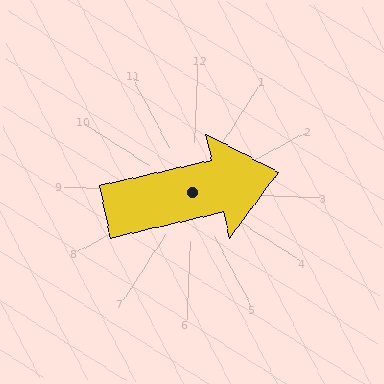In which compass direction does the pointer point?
East.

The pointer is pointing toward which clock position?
Roughly 2 o'clock.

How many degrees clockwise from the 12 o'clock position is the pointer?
Approximately 75 degrees.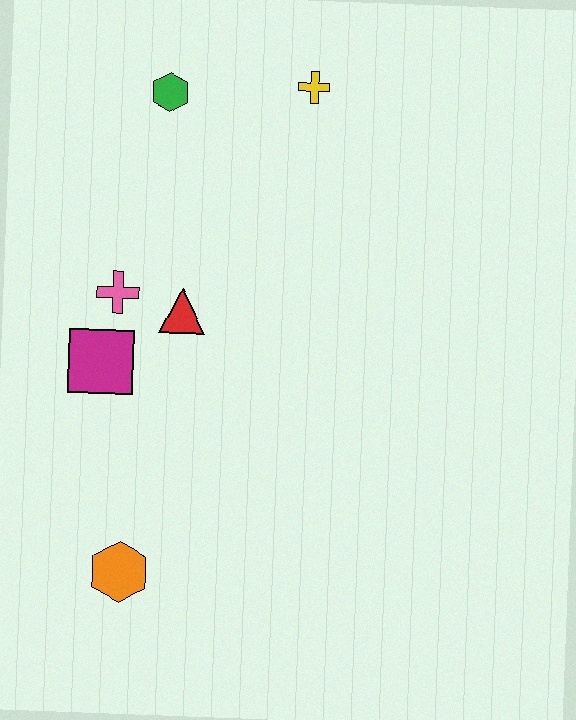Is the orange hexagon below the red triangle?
Yes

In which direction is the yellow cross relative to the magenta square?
The yellow cross is above the magenta square.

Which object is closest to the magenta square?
The pink cross is closest to the magenta square.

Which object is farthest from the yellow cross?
The orange hexagon is farthest from the yellow cross.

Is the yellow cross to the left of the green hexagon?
No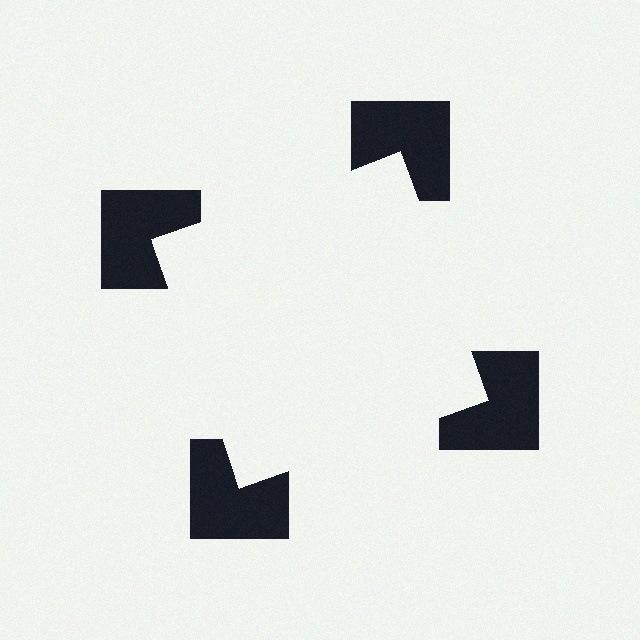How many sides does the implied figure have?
4 sides.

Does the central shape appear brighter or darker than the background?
It typically appears slightly brighter than the background, even though no actual brightness change is drawn.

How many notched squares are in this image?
There are 4 — one at each vertex of the illusory square.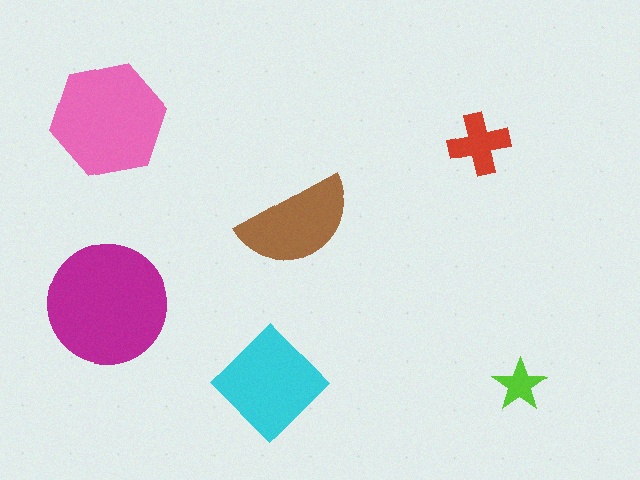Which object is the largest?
The magenta circle.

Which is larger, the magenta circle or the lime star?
The magenta circle.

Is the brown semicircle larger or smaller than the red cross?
Larger.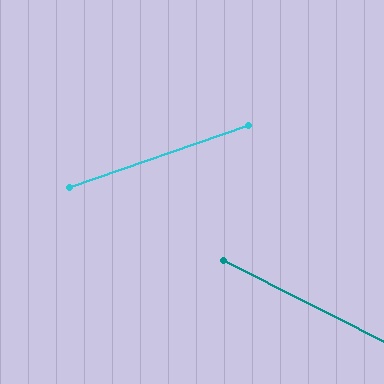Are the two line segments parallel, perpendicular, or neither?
Neither parallel nor perpendicular — they differ by about 46°.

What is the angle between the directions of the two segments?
Approximately 46 degrees.